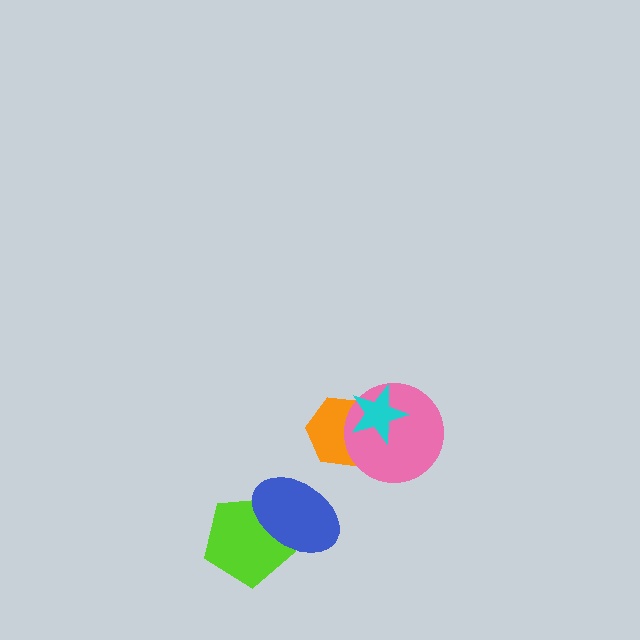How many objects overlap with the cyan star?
2 objects overlap with the cyan star.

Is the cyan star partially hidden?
No, no other shape covers it.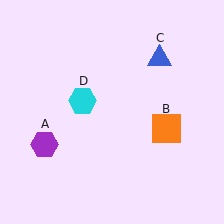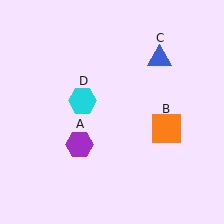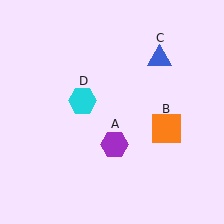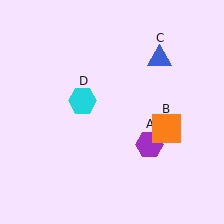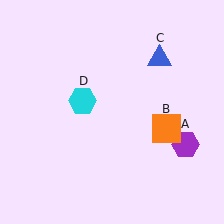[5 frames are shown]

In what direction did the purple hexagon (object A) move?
The purple hexagon (object A) moved right.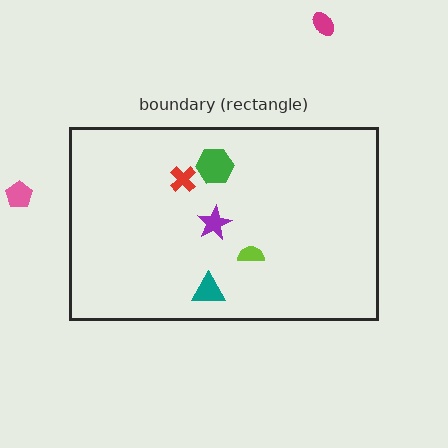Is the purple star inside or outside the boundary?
Inside.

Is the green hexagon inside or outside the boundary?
Inside.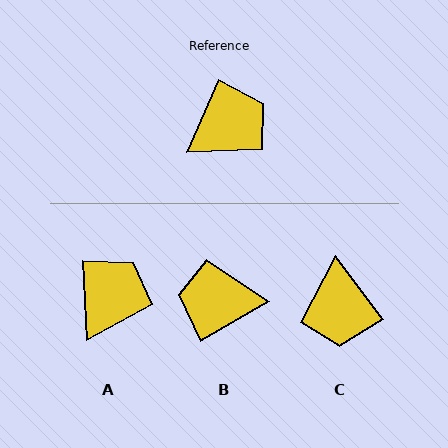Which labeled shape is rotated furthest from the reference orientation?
B, about 143 degrees away.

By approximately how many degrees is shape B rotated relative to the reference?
Approximately 143 degrees counter-clockwise.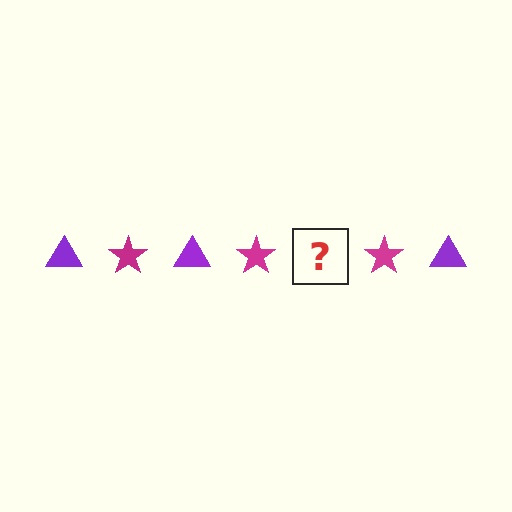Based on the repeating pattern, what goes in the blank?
The blank should be a purple triangle.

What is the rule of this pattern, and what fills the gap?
The rule is that the pattern alternates between purple triangle and magenta star. The gap should be filled with a purple triangle.